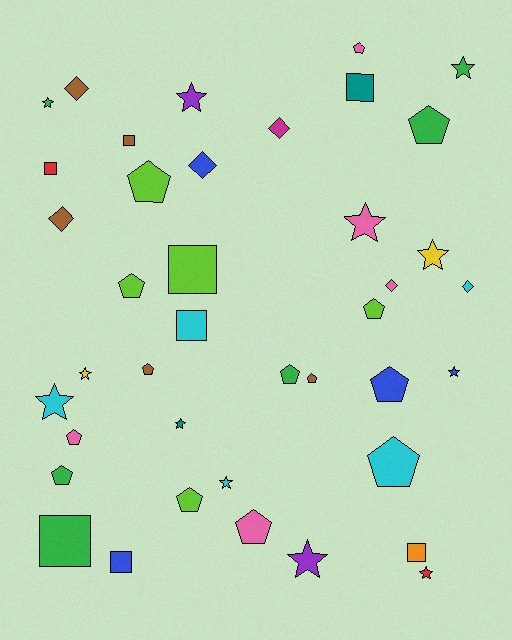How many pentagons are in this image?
There are 14 pentagons.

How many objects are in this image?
There are 40 objects.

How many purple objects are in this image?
There are 2 purple objects.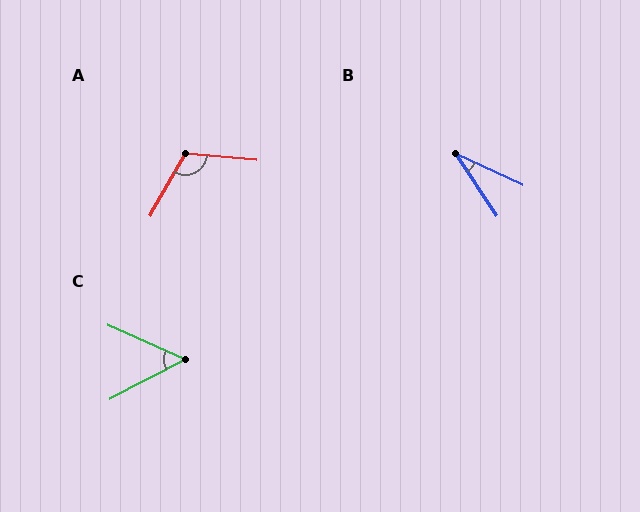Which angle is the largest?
A, at approximately 115 degrees.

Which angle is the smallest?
B, at approximately 32 degrees.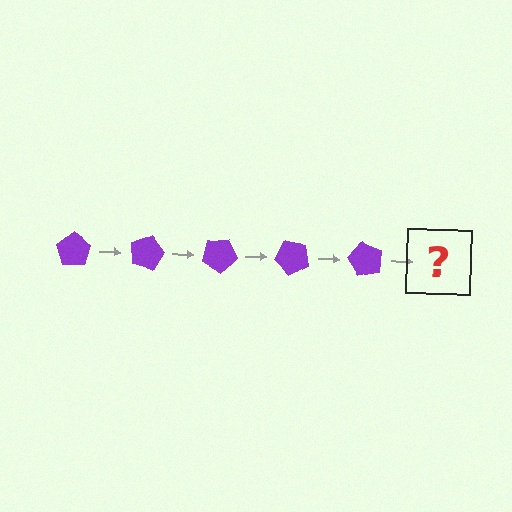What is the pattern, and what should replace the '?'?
The pattern is that the pentagon rotates 15 degrees each step. The '?' should be a purple pentagon rotated 75 degrees.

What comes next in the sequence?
The next element should be a purple pentagon rotated 75 degrees.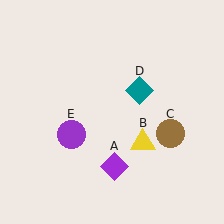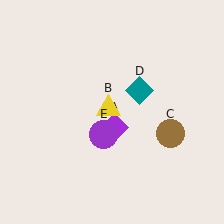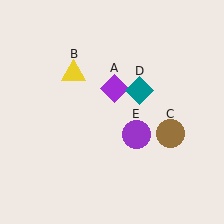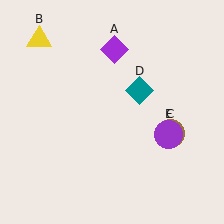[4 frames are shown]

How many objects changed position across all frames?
3 objects changed position: purple diamond (object A), yellow triangle (object B), purple circle (object E).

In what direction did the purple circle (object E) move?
The purple circle (object E) moved right.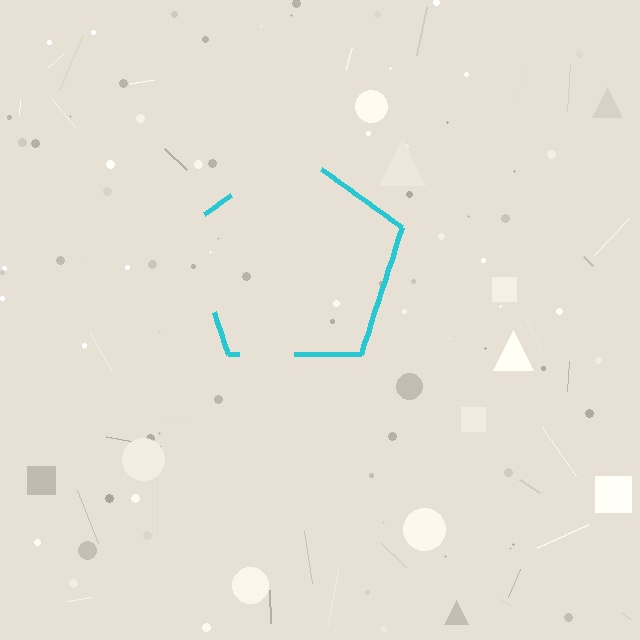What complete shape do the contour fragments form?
The contour fragments form a pentagon.